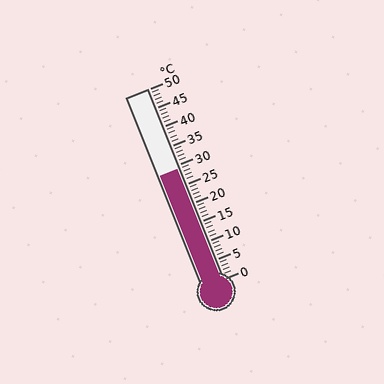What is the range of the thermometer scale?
The thermometer scale ranges from 0°C to 50°C.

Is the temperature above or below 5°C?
The temperature is above 5°C.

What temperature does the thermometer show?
The thermometer shows approximately 29°C.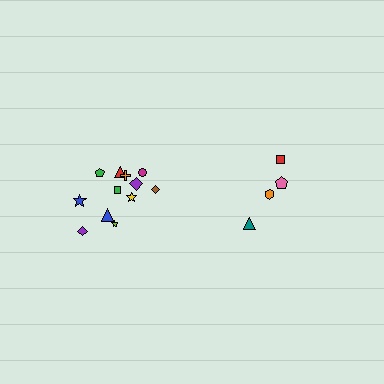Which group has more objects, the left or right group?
The left group.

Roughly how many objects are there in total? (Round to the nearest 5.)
Roughly 15 objects in total.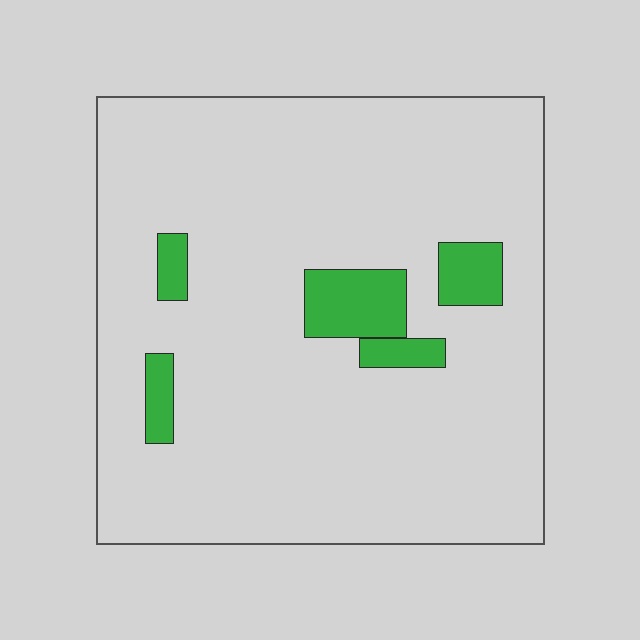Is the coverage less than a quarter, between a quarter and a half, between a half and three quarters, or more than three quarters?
Less than a quarter.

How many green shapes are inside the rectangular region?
5.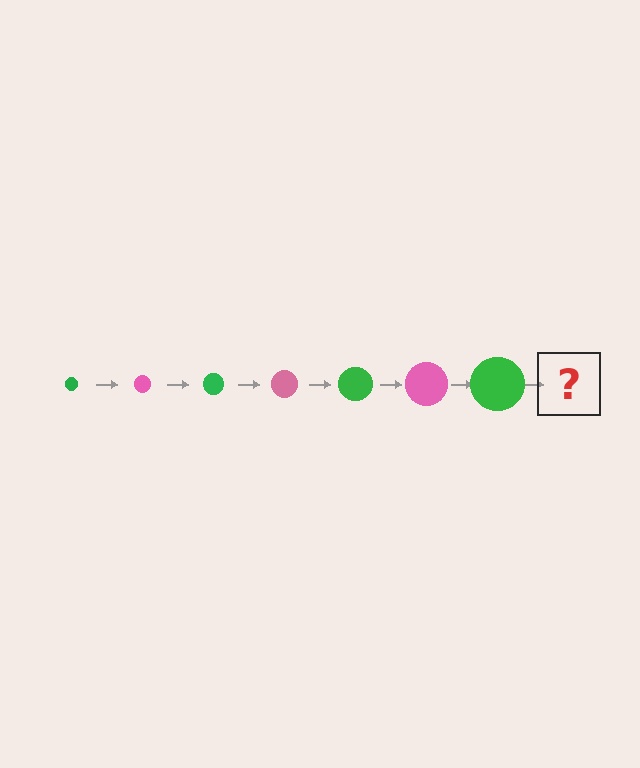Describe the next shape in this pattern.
It should be a pink circle, larger than the previous one.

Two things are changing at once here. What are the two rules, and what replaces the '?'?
The two rules are that the circle grows larger each step and the color cycles through green and pink. The '?' should be a pink circle, larger than the previous one.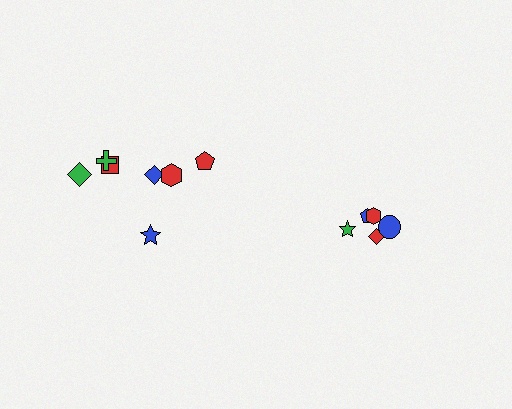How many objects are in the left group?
There are 7 objects.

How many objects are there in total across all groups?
There are 12 objects.